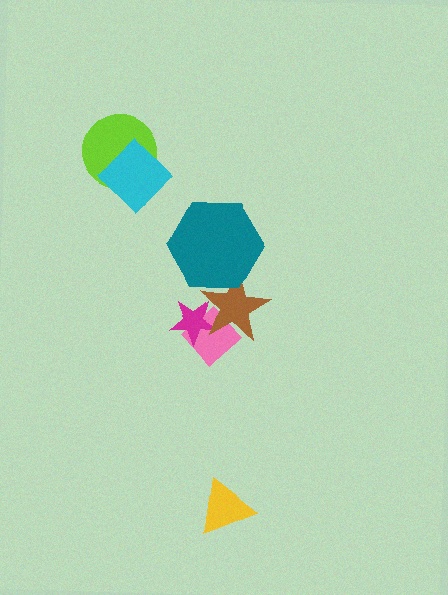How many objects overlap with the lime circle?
1 object overlaps with the lime circle.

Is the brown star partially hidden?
Yes, it is partially covered by another shape.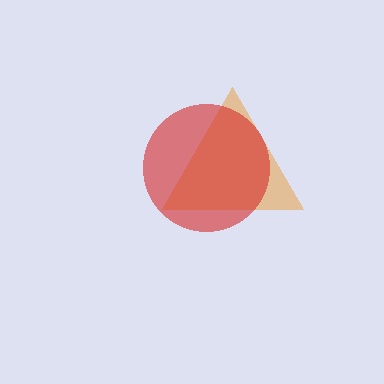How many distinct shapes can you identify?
There are 2 distinct shapes: an orange triangle, a red circle.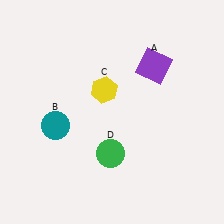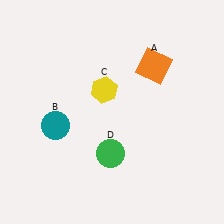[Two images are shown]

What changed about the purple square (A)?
In Image 1, A is purple. In Image 2, it changed to orange.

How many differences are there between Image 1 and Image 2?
There is 1 difference between the two images.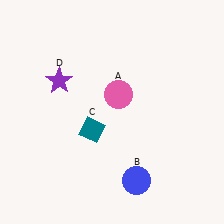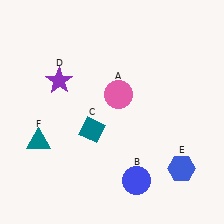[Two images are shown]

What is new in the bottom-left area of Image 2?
A teal triangle (F) was added in the bottom-left area of Image 2.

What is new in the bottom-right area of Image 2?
A blue hexagon (E) was added in the bottom-right area of Image 2.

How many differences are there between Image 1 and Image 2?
There are 2 differences between the two images.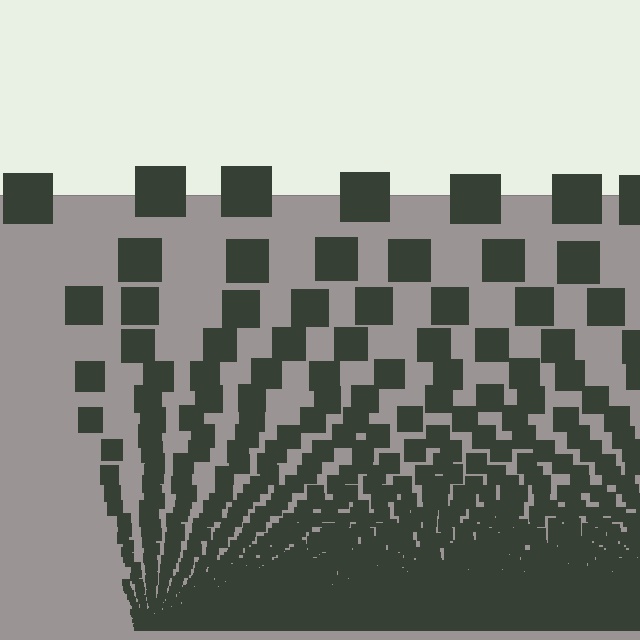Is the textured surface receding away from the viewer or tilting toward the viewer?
The surface appears to tilt toward the viewer. Texture elements get larger and sparser toward the top.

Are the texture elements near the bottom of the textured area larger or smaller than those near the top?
Smaller. The gradient is inverted — elements near the bottom are smaller and denser.